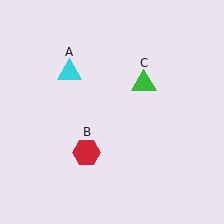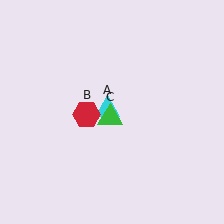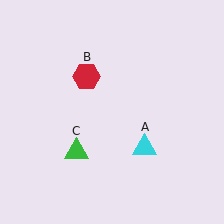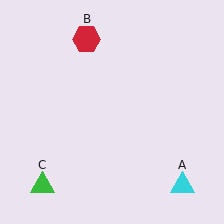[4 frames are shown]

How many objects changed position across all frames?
3 objects changed position: cyan triangle (object A), red hexagon (object B), green triangle (object C).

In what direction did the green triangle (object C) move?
The green triangle (object C) moved down and to the left.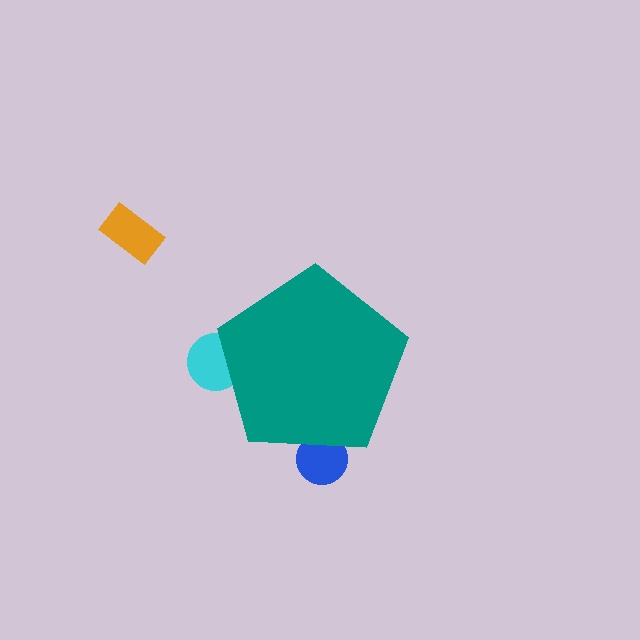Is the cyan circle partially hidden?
Yes, the cyan circle is partially hidden behind the teal pentagon.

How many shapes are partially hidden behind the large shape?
2 shapes are partially hidden.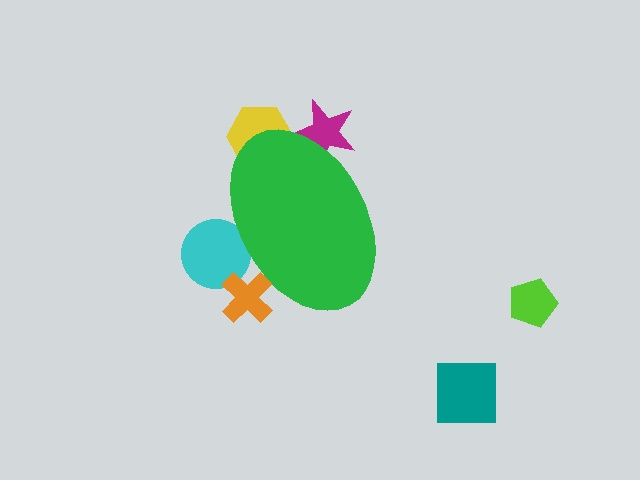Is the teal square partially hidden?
No, the teal square is fully visible.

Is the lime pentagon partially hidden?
No, the lime pentagon is fully visible.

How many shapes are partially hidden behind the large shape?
4 shapes are partially hidden.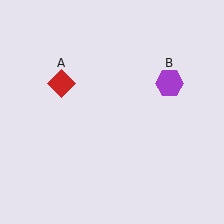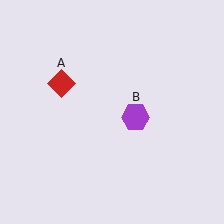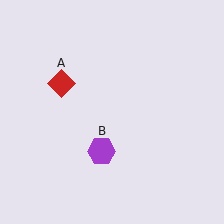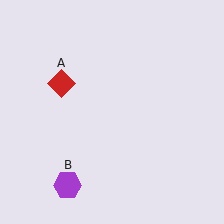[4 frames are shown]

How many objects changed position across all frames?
1 object changed position: purple hexagon (object B).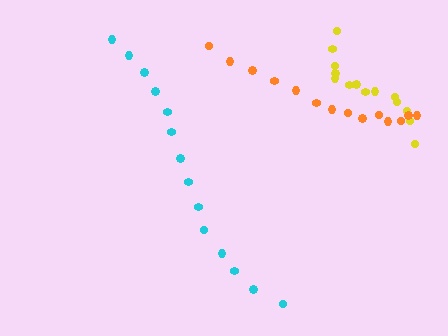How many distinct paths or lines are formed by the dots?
There are 3 distinct paths.